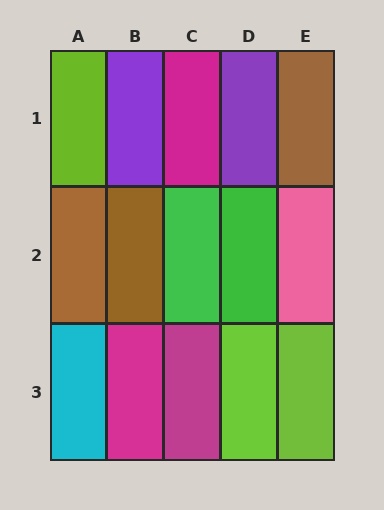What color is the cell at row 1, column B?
Purple.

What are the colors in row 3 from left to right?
Cyan, magenta, magenta, lime, lime.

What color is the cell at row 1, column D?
Purple.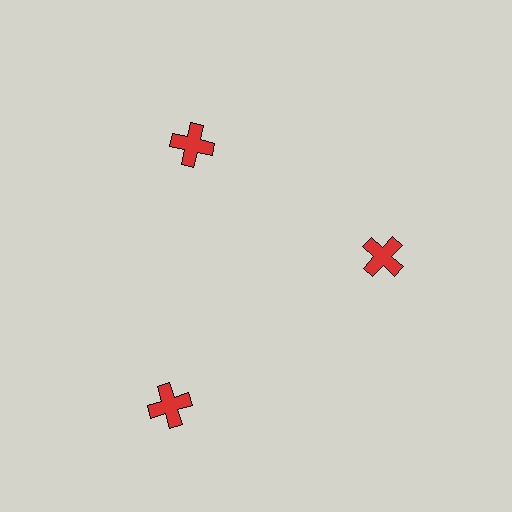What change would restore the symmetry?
The symmetry would be restored by moving it inward, back onto the ring so that all 3 crosses sit at equal angles and equal distance from the center.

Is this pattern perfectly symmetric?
No. The 3 red crosses are arranged in a ring, but one element near the 7 o'clock position is pushed outward from the center, breaking the 3-fold rotational symmetry.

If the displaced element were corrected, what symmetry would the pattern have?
It would have 3-fold rotational symmetry — the pattern would map onto itself every 120 degrees.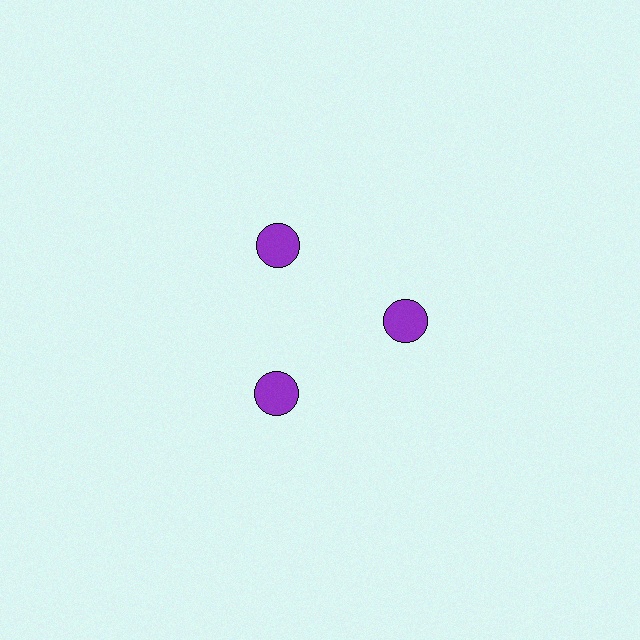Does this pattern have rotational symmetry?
Yes, this pattern has 3-fold rotational symmetry. It looks the same after rotating 120 degrees around the center.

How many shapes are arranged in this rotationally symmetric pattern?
There are 3 shapes, arranged in 3 groups of 1.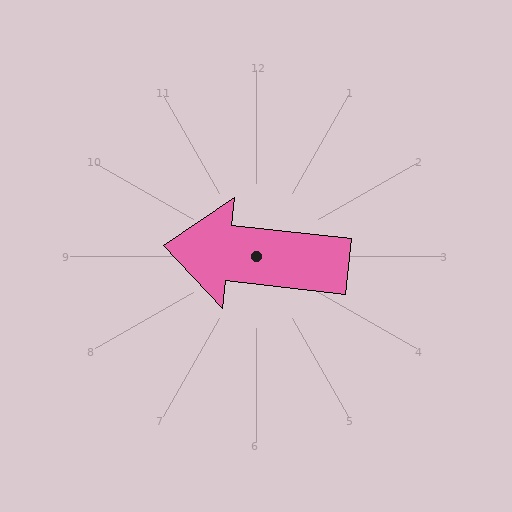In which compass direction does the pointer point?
West.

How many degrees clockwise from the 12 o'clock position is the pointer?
Approximately 276 degrees.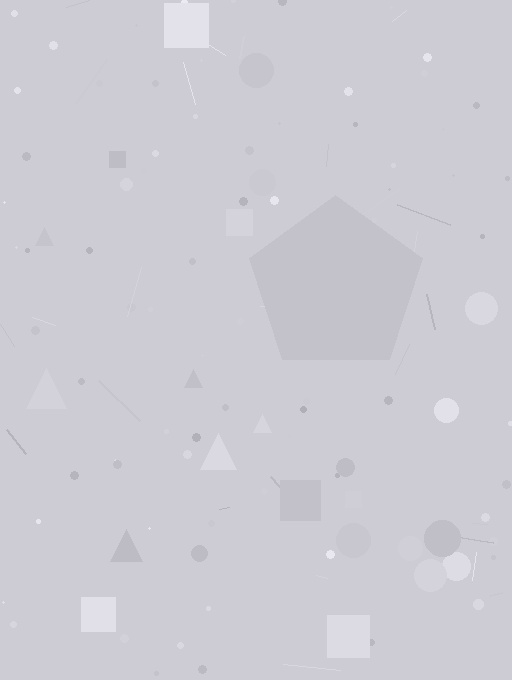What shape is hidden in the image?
A pentagon is hidden in the image.